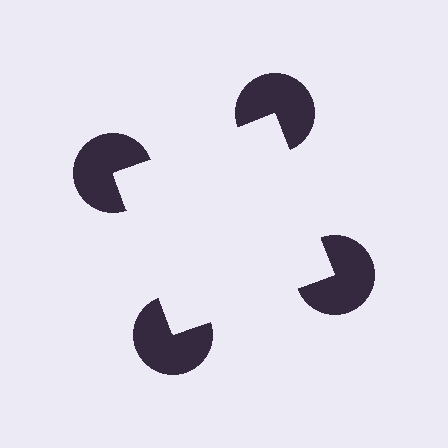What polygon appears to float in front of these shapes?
An illusory square — its edges are inferred from the aligned wedge cuts in the pac-man discs, not physically drawn.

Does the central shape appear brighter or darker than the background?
It typically appears slightly brighter than the background, even though no actual brightness change is drawn.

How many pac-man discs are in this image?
There are 4 — one at each vertex of the illusory square.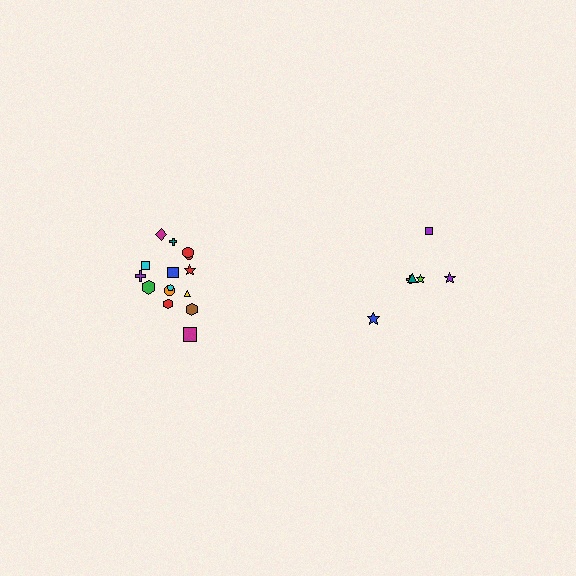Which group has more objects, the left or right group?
The left group.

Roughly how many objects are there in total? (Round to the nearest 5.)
Roughly 20 objects in total.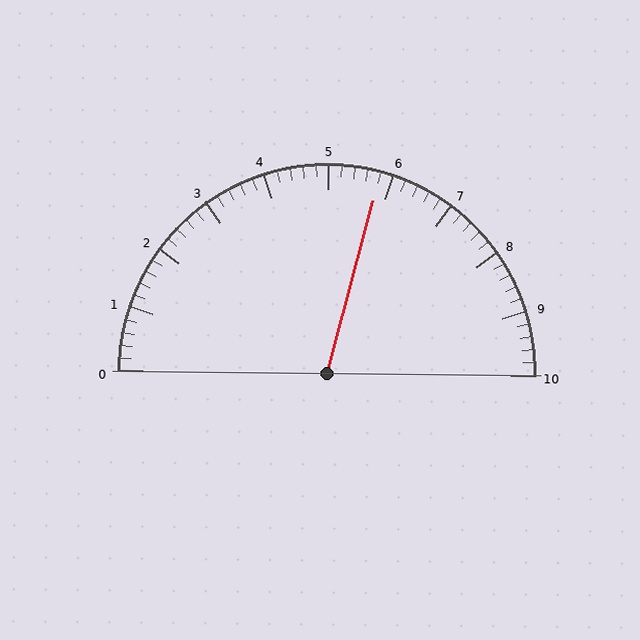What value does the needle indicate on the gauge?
The needle indicates approximately 5.8.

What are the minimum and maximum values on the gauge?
The gauge ranges from 0 to 10.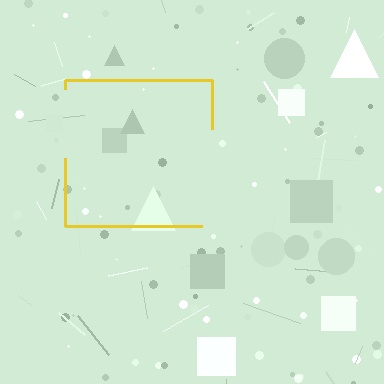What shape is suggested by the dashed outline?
The dashed outline suggests a square.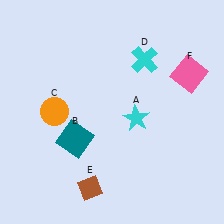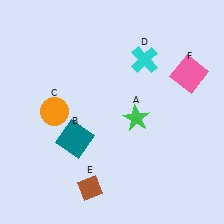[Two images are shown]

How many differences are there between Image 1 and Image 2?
There is 1 difference between the two images.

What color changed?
The star (A) changed from cyan in Image 1 to green in Image 2.